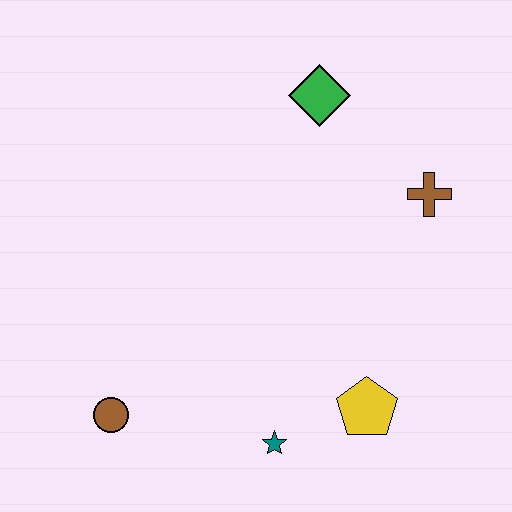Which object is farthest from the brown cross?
The brown circle is farthest from the brown cross.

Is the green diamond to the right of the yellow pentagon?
No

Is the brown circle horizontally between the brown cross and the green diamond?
No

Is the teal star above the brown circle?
No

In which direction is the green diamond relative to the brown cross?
The green diamond is to the left of the brown cross.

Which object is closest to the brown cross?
The green diamond is closest to the brown cross.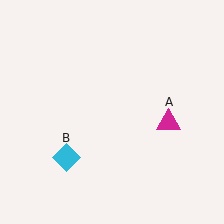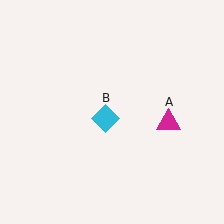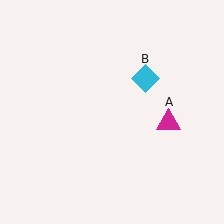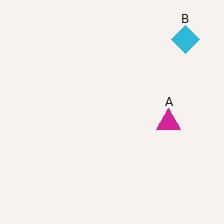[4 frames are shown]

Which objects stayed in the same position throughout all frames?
Magenta triangle (object A) remained stationary.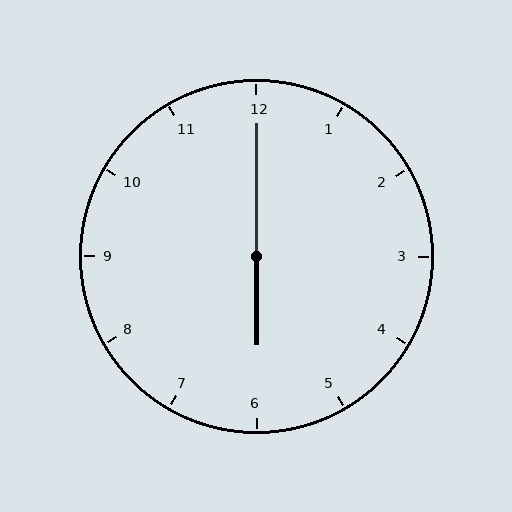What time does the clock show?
6:00.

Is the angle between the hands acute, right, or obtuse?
It is obtuse.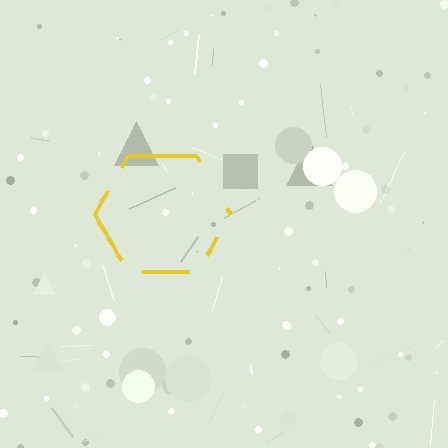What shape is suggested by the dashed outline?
The dashed outline suggests a hexagon.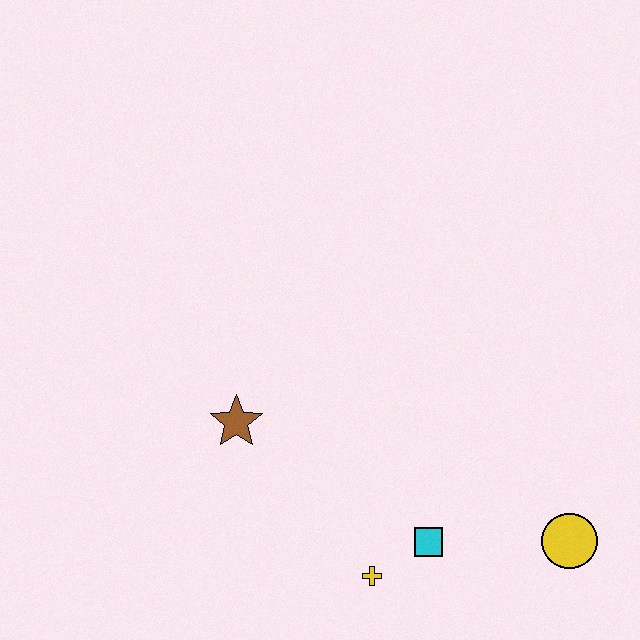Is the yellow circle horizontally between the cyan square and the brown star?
No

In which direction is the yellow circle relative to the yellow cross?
The yellow circle is to the right of the yellow cross.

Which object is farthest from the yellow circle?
The brown star is farthest from the yellow circle.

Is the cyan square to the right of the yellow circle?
No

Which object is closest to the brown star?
The yellow cross is closest to the brown star.